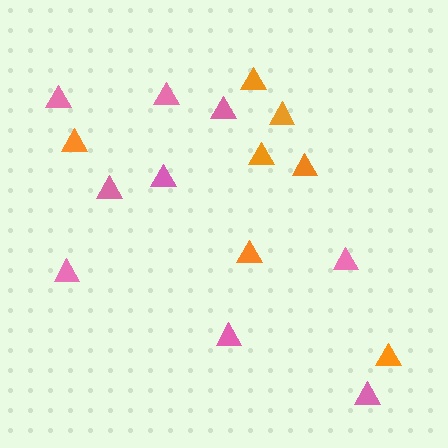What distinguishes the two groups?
There are 2 groups: one group of pink triangles (9) and one group of orange triangles (7).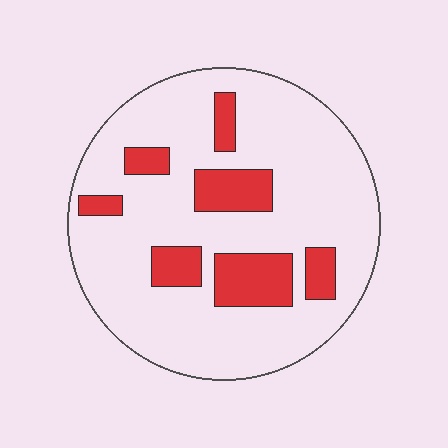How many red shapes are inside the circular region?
7.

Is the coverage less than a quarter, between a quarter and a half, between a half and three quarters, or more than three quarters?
Less than a quarter.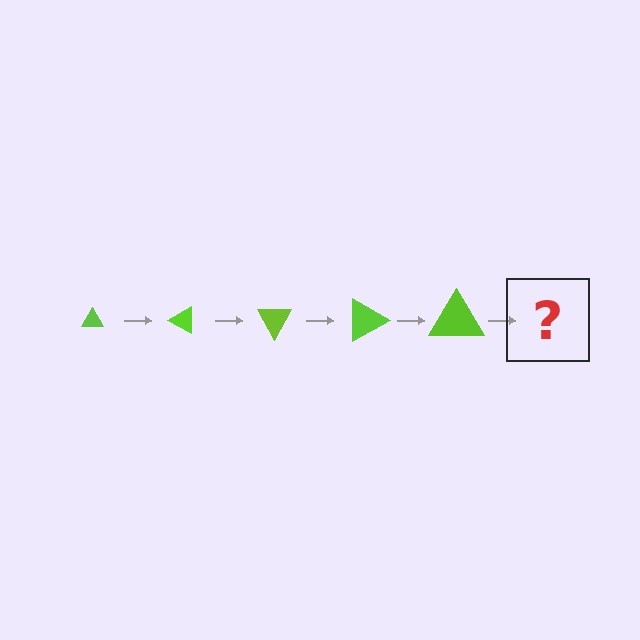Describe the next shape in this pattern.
It should be a triangle, larger than the previous one and rotated 150 degrees from the start.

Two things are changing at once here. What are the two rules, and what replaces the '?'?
The two rules are that the triangle grows larger each step and it rotates 30 degrees each step. The '?' should be a triangle, larger than the previous one and rotated 150 degrees from the start.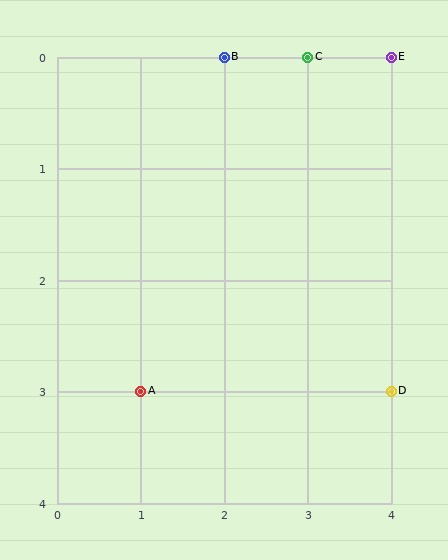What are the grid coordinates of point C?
Point C is at grid coordinates (3, 0).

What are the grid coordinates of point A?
Point A is at grid coordinates (1, 3).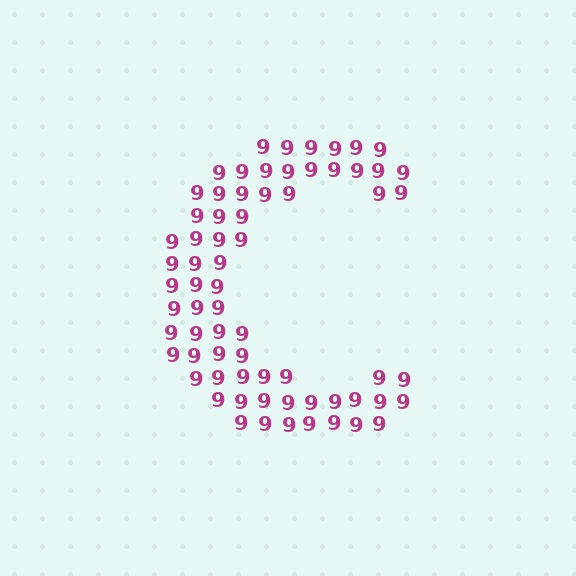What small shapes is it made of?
It is made of small digit 9's.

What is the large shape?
The large shape is the letter C.